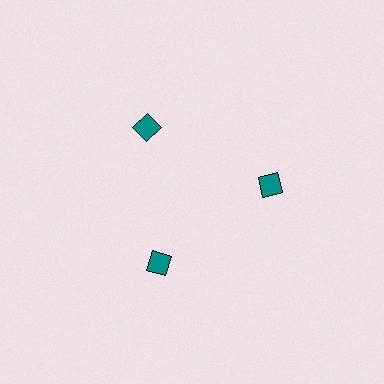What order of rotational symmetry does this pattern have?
This pattern has 3-fold rotational symmetry.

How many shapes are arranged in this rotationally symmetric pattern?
There are 3 shapes, arranged in 3 groups of 1.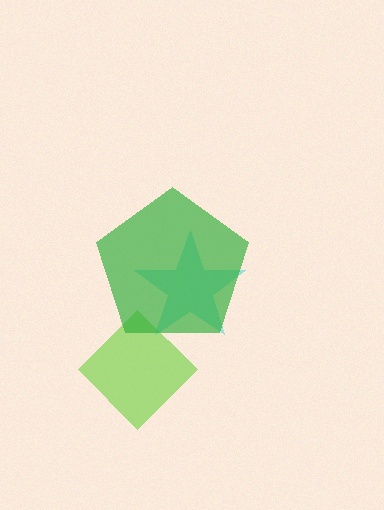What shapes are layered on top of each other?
The layered shapes are: a lime diamond, a cyan star, a green pentagon.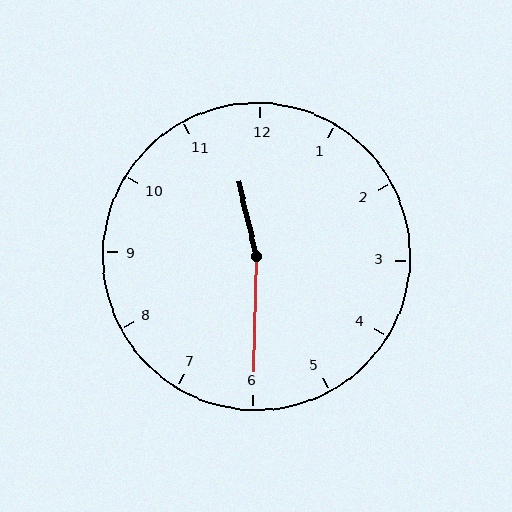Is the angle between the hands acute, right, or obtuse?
It is obtuse.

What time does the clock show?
11:30.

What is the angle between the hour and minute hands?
Approximately 165 degrees.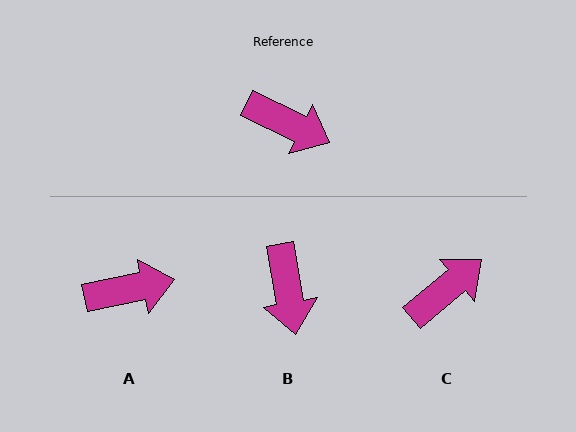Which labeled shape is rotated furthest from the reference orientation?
C, about 65 degrees away.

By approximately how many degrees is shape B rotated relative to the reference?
Approximately 54 degrees clockwise.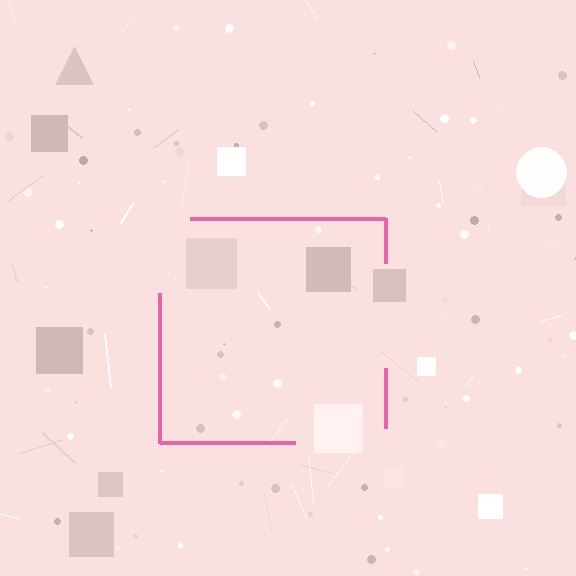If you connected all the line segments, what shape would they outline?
They would outline a square.